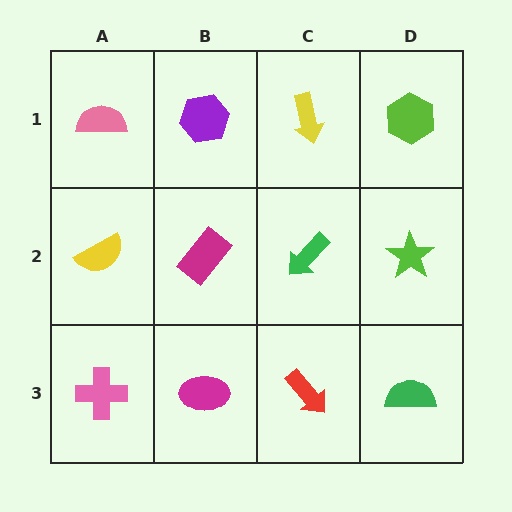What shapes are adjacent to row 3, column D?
A lime star (row 2, column D), a red arrow (row 3, column C).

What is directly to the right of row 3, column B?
A red arrow.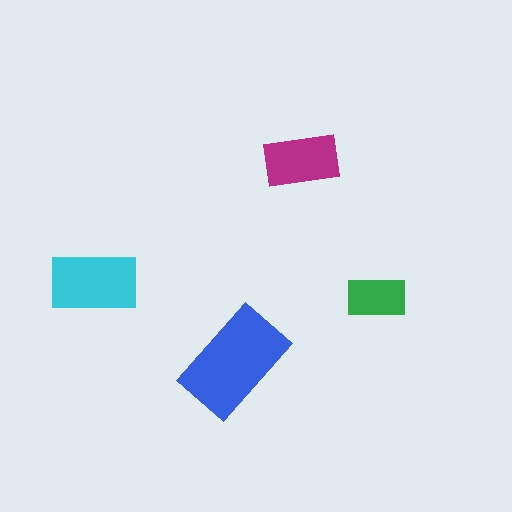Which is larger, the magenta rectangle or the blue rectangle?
The blue one.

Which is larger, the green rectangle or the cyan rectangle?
The cyan one.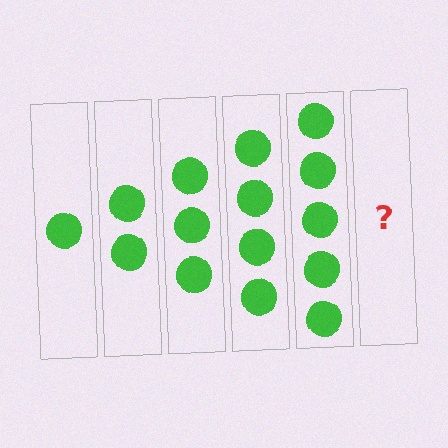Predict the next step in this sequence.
The next step is 6 circles.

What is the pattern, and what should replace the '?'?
The pattern is that each step adds one more circle. The '?' should be 6 circles.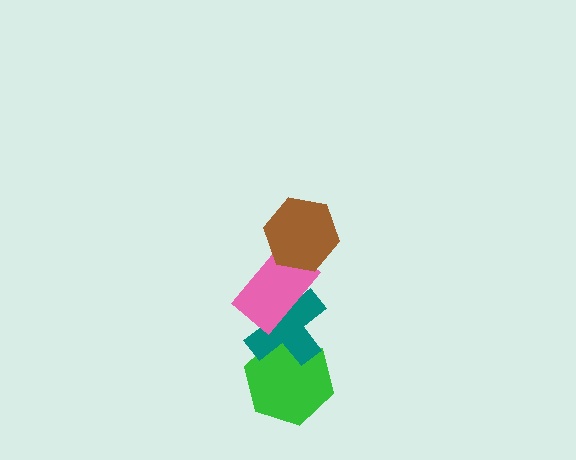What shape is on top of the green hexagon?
The teal cross is on top of the green hexagon.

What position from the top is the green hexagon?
The green hexagon is 4th from the top.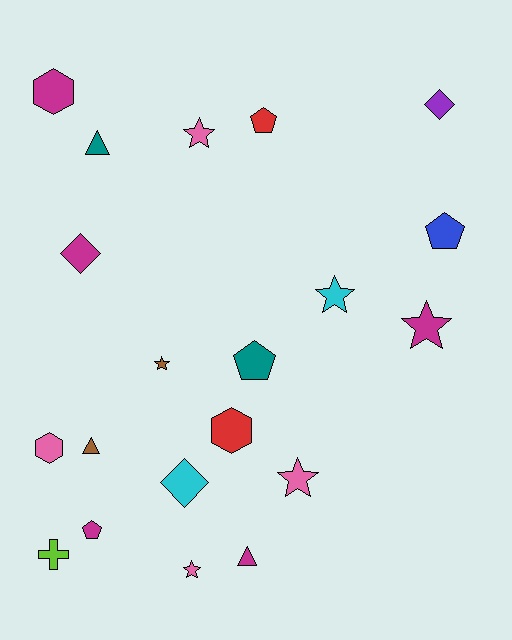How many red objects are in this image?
There are 2 red objects.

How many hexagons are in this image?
There are 3 hexagons.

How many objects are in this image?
There are 20 objects.